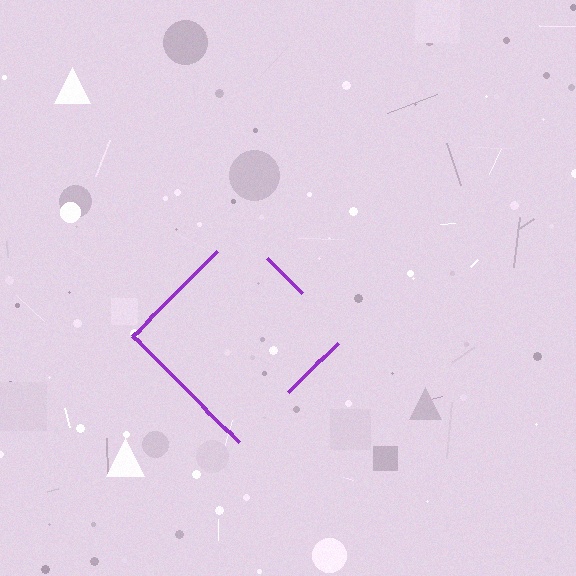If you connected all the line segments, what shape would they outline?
They would outline a diamond.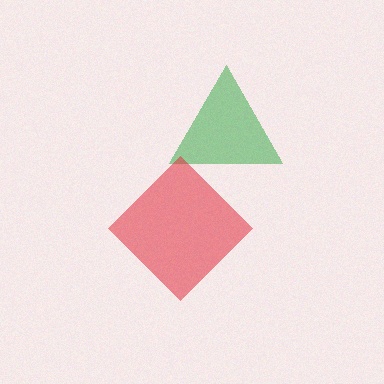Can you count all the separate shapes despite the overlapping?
Yes, there are 2 separate shapes.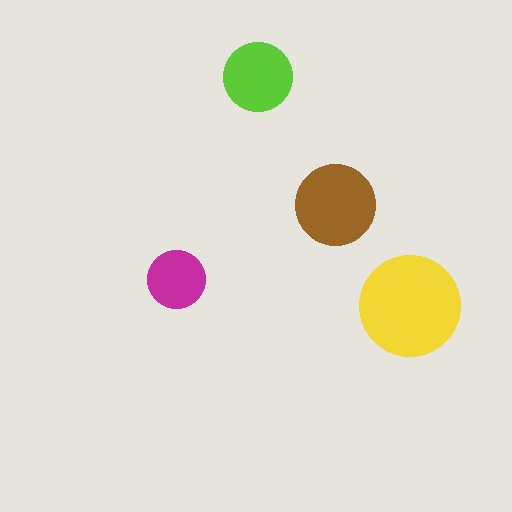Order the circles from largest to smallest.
the yellow one, the brown one, the lime one, the magenta one.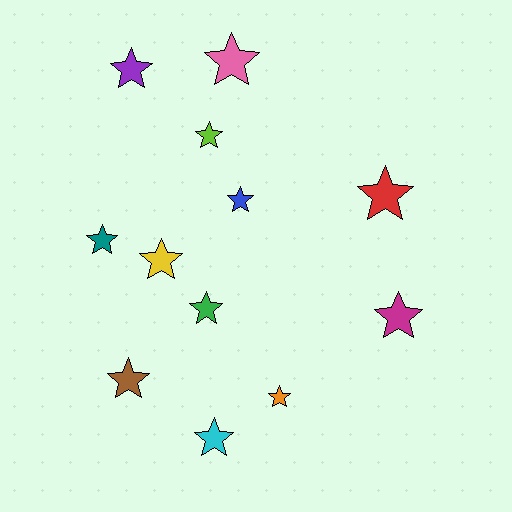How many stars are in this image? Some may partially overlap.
There are 12 stars.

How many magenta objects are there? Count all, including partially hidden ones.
There is 1 magenta object.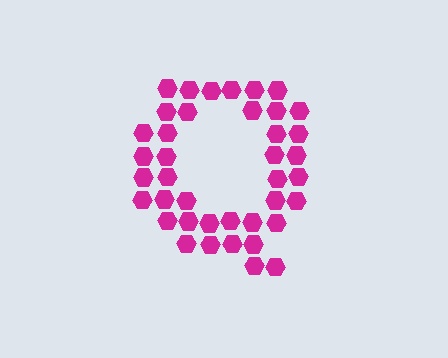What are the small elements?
The small elements are hexagons.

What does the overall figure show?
The overall figure shows the letter Q.